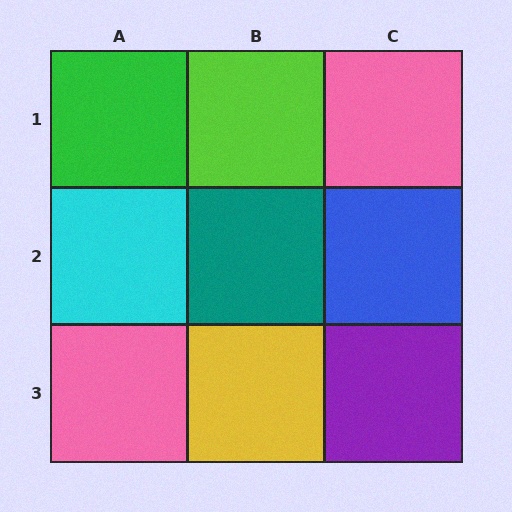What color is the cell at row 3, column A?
Pink.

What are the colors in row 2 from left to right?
Cyan, teal, blue.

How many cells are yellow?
1 cell is yellow.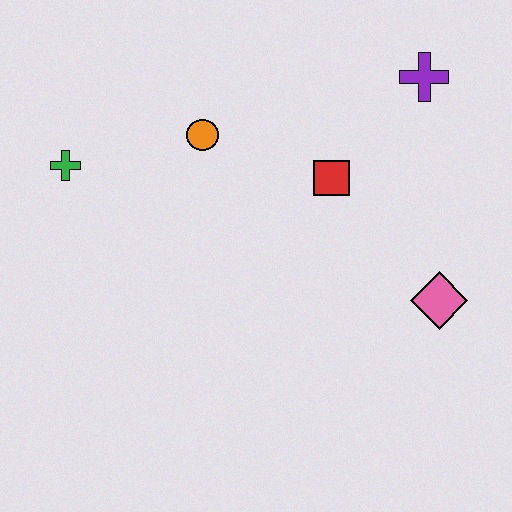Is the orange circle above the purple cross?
No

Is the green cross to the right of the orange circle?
No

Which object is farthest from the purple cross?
The green cross is farthest from the purple cross.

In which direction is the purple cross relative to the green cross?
The purple cross is to the right of the green cross.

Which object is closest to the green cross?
The orange circle is closest to the green cross.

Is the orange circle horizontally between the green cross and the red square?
Yes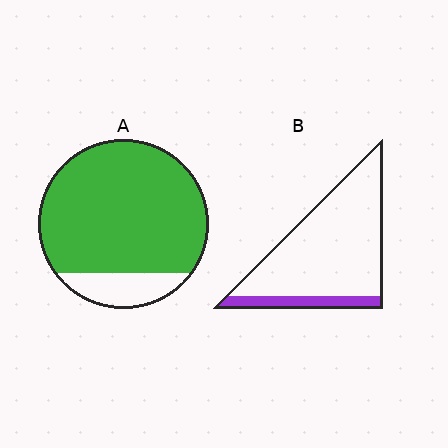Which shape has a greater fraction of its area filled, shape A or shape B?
Shape A.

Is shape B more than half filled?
No.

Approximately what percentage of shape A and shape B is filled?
A is approximately 85% and B is approximately 15%.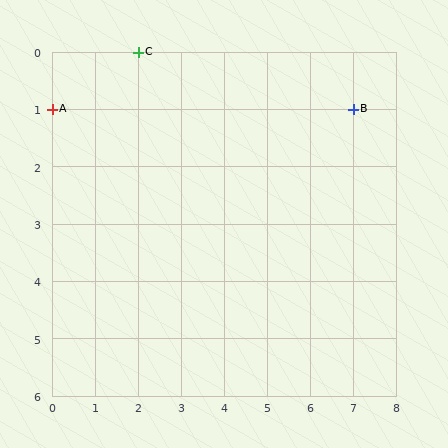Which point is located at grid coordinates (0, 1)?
Point A is at (0, 1).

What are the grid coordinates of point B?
Point B is at grid coordinates (7, 1).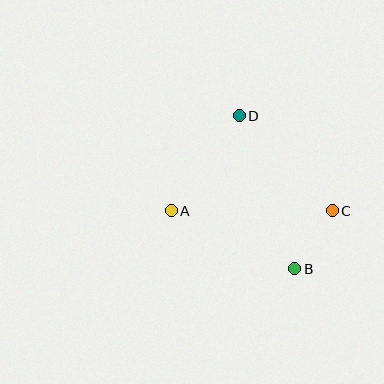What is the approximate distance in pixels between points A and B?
The distance between A and B is approximately 137 pixels.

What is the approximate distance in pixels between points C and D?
The distance between C and D is approximately 133 pixels.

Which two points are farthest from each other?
Points B and D are farthest from each other.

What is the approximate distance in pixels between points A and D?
The distance between A and D is approximately 117 pixels.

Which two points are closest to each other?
Points B and C are closest to each other.